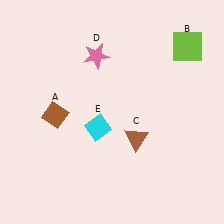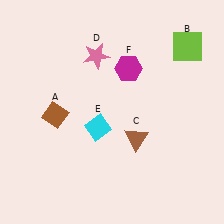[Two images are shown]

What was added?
A magenta hexagon (F) was added in Image 2.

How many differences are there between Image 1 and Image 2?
There is 1 difference between the two images.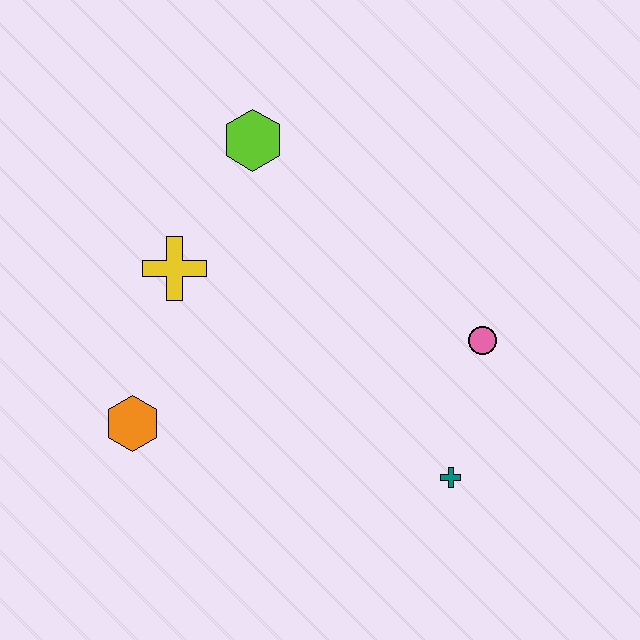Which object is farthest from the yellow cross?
The teal cross is farthest from the yellow cross.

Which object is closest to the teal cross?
The pink circle is closest to the teal cross.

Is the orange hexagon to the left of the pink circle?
Yes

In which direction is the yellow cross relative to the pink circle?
The yellow cross is to the left of the pink circle.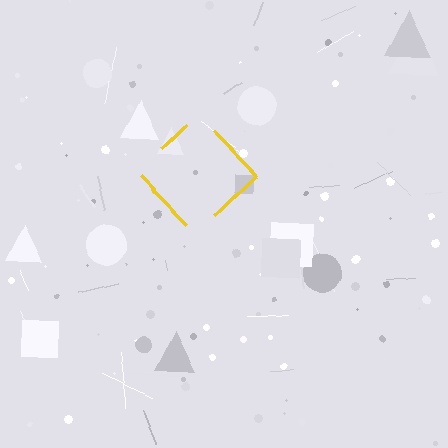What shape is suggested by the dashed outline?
The dashed outline suggests a diamond.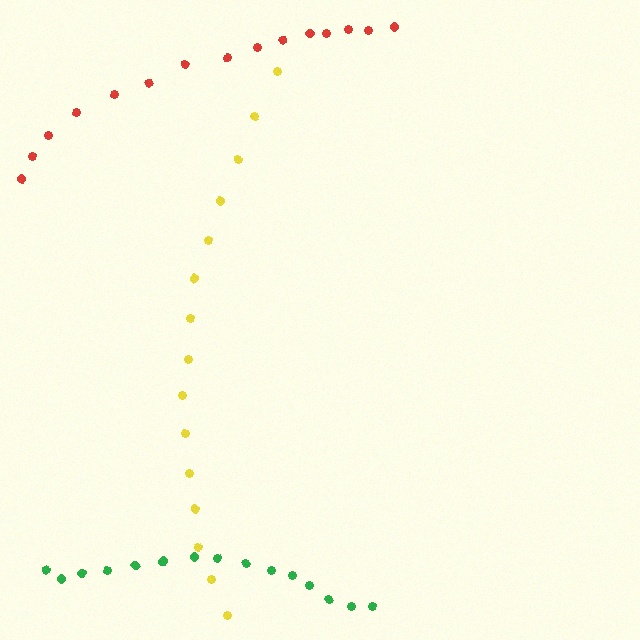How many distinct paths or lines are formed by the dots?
There are 3 distinct paths.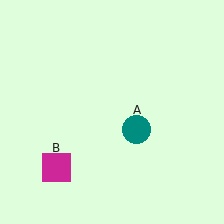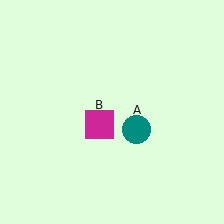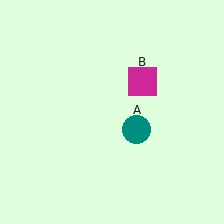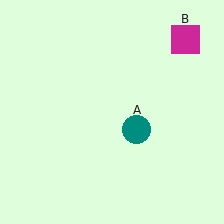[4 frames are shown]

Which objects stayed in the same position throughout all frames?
Teal circle (object A) remained stationary.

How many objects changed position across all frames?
1 object changed position: magenta square (object B).